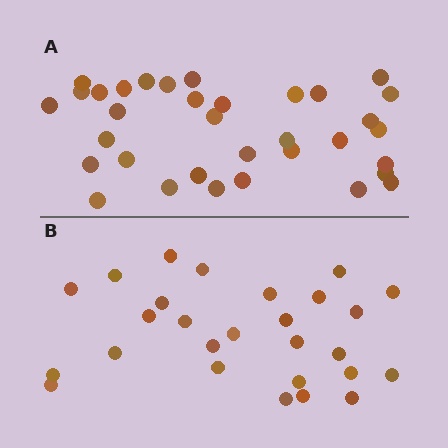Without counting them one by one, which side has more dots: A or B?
Region A (the top region) has more dots.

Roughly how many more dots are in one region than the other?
Region A has roughly 8 or so more dots than region B.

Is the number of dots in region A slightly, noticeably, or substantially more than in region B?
Region A has noticeably more, but not dramatically so. The ratio is roughly 1.3 to 1.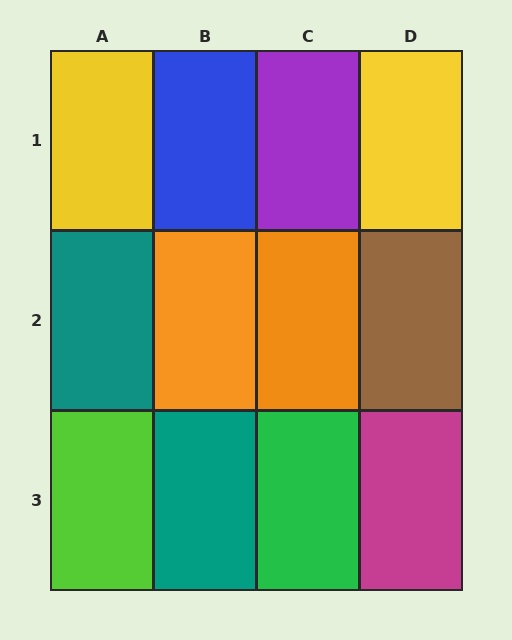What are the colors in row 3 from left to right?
Lime, teal, green, magenta.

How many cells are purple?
1 cell is purple.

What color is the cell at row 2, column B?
Orange.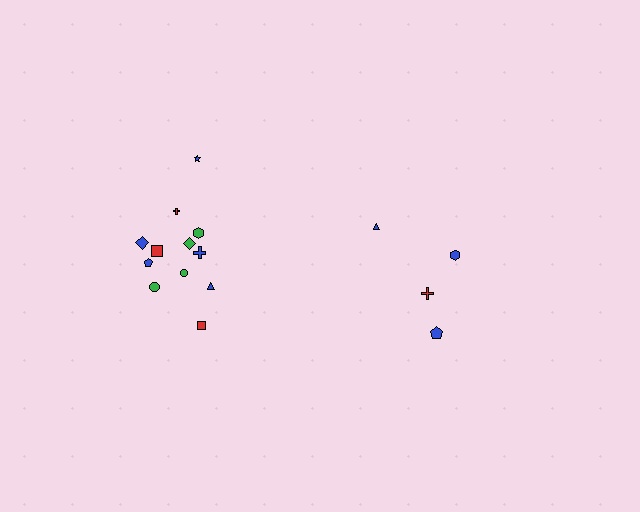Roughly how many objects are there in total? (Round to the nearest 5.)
Roughly 15 objects in total.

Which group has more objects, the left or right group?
The left group.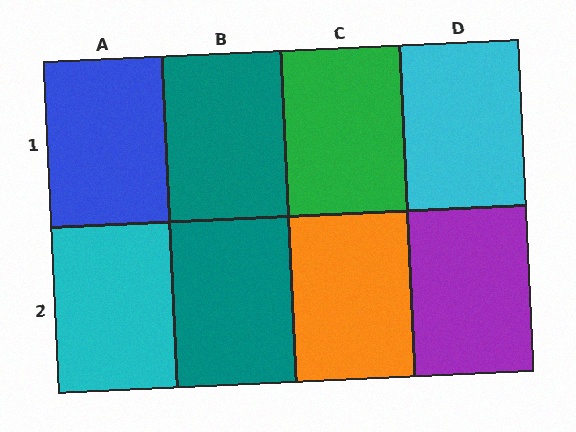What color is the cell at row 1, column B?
Teal.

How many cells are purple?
1 cell is purple.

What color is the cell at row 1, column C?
Green.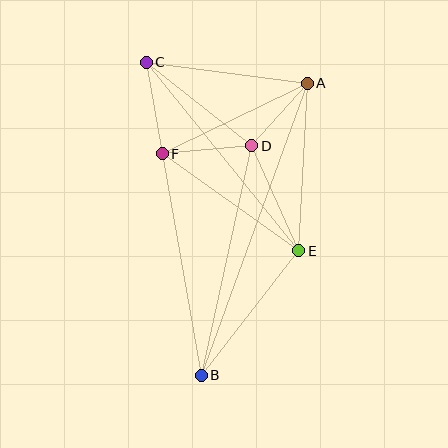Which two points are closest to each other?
Points A and D are closest to each other.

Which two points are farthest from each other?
Points B and C are farthest from each other.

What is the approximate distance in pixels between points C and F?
The distance between C and F is approximately 93 pixels.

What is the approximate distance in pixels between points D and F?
The distance between D and F is approximately 90 pixels.